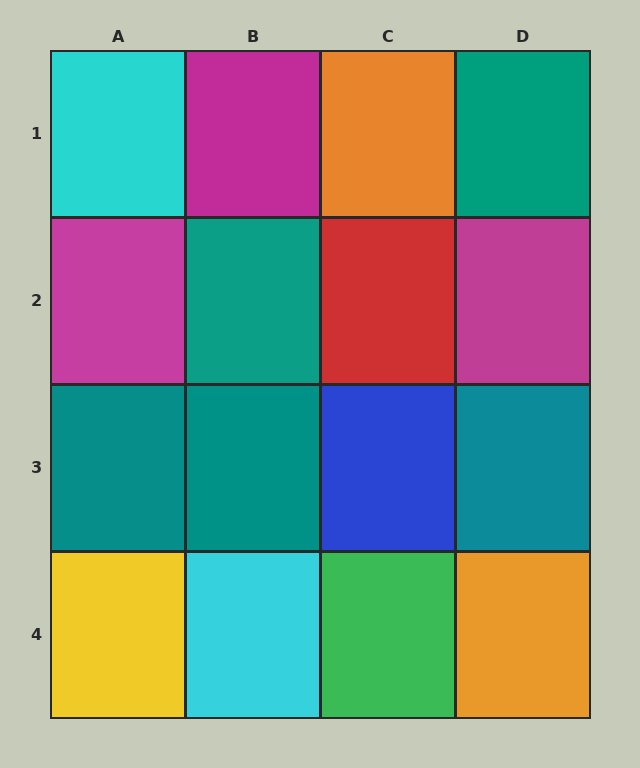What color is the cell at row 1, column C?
Orange.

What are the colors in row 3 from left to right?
Teal, teal, blue, teal.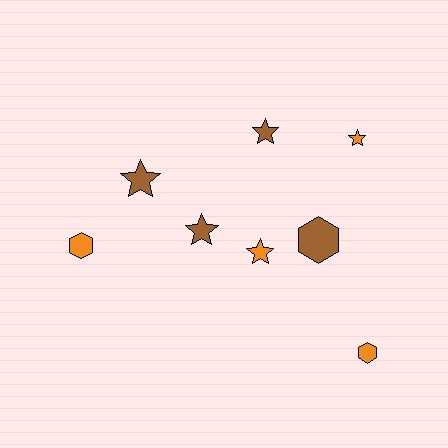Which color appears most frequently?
Brown, with 4 objects.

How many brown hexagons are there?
There is 1 brown hexagon.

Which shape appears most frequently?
Star, with 5 objects.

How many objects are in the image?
There are 8 objects.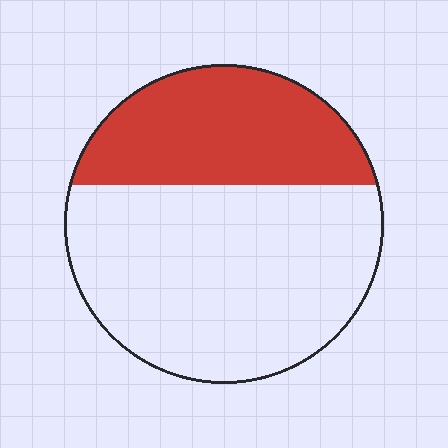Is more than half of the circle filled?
No.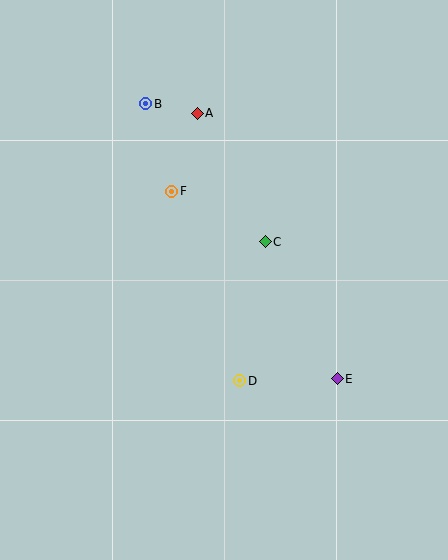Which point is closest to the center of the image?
Point C at (265, 242) is closest to the center.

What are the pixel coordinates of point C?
Point C is at (265, 242).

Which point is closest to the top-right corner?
Point A is closest to the top-right corner.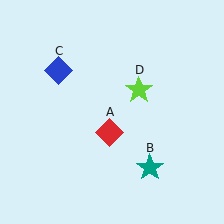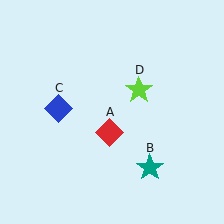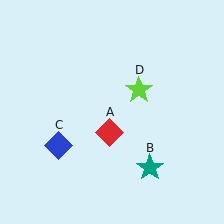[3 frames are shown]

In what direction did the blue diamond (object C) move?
The blue diamond (object C) moved down.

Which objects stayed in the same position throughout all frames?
Red diamond (object A) and teal star (object B) and lime star (object D) remained stationary.